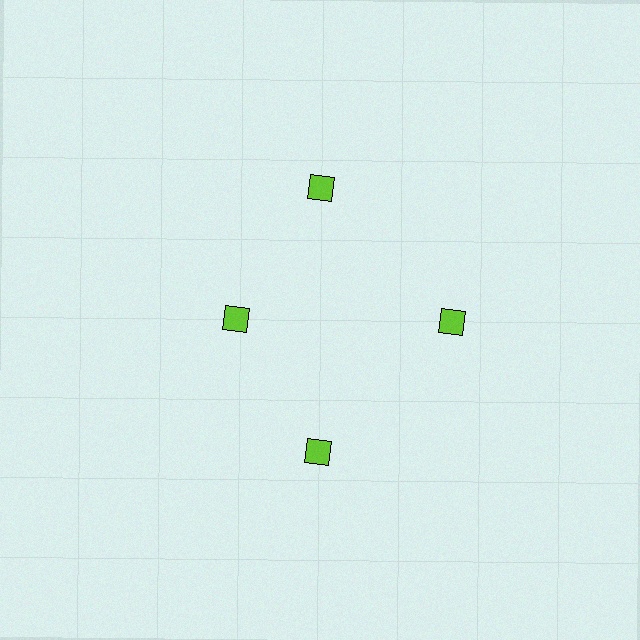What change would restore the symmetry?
The symmetry would be restored by moving it outward, back onto the ring so that all 4 diamonds sit at equal angles and equal distance from the center.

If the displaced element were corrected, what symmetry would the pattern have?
It would have 4-fold rotational symmetry — the pattern would map onto itself every 90 degrees.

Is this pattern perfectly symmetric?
No. The 4 lime diamonds are arranged in a ring, but one element near the 9 o'clock position is pulled inward toward the center, breaking the 4-fold rotational symmetry.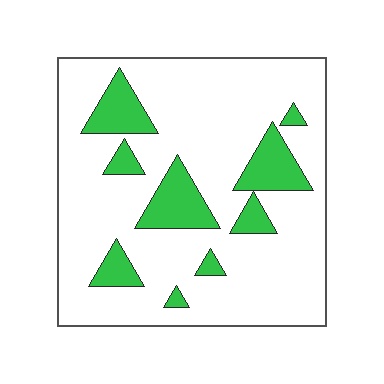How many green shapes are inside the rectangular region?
9.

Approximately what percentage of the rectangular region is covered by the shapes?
Approximately 20%.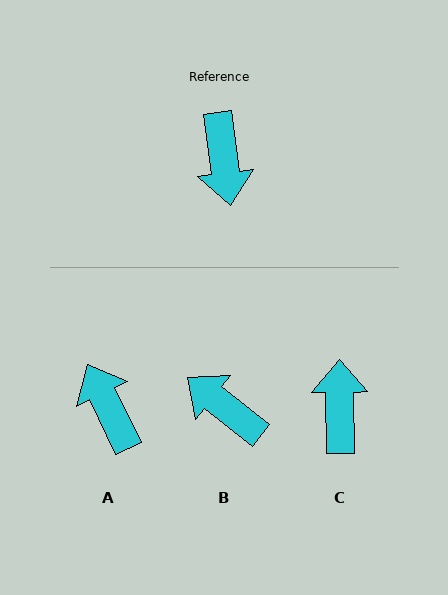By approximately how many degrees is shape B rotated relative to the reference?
Approximately 136 degrees clockwise.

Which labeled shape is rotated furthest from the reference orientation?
C, about 173 degrees away.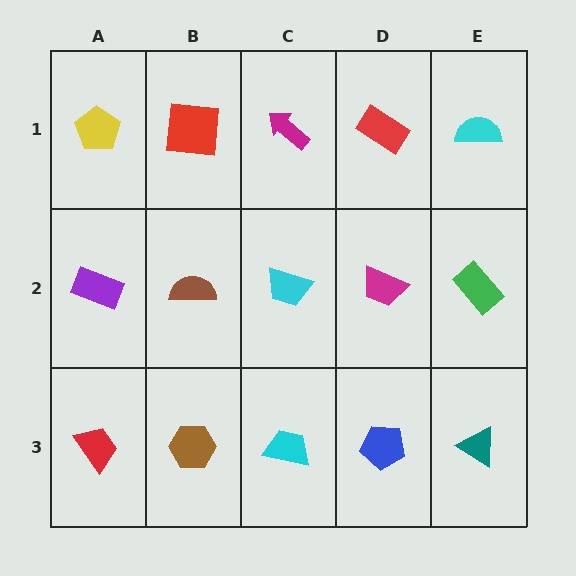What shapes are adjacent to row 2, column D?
A red rectangle (row 1, column D), a blue pentagon (row 3, column D), a cyan trapezoid (row 2, column C), a green rectangle (row 2, column E).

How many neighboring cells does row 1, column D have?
3.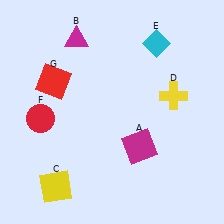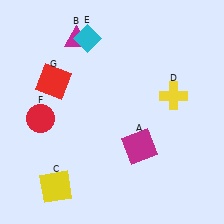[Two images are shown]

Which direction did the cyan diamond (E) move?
The cyan diamond (E) moved left.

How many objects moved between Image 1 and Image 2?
1 object moved between the two images.